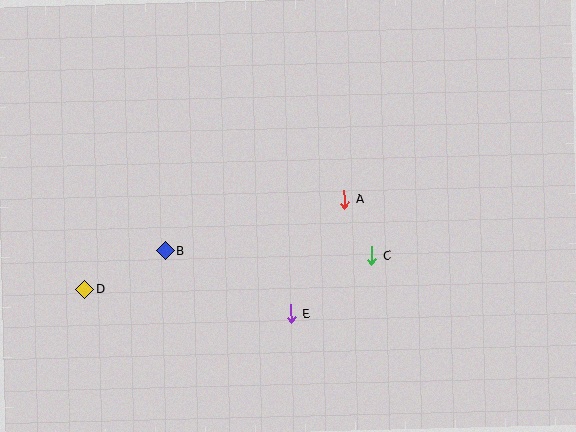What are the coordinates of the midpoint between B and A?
The midpoint between B and A is at (255, 225).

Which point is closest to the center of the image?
Point A at (344, 200) is closest to the center.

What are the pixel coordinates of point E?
Point E is at (291, 314).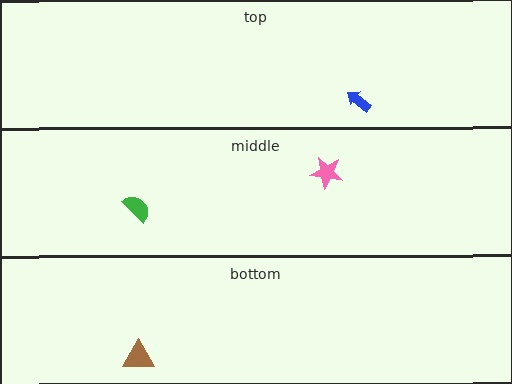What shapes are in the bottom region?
The brown triangle.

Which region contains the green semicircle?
The middle region.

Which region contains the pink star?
The middle region.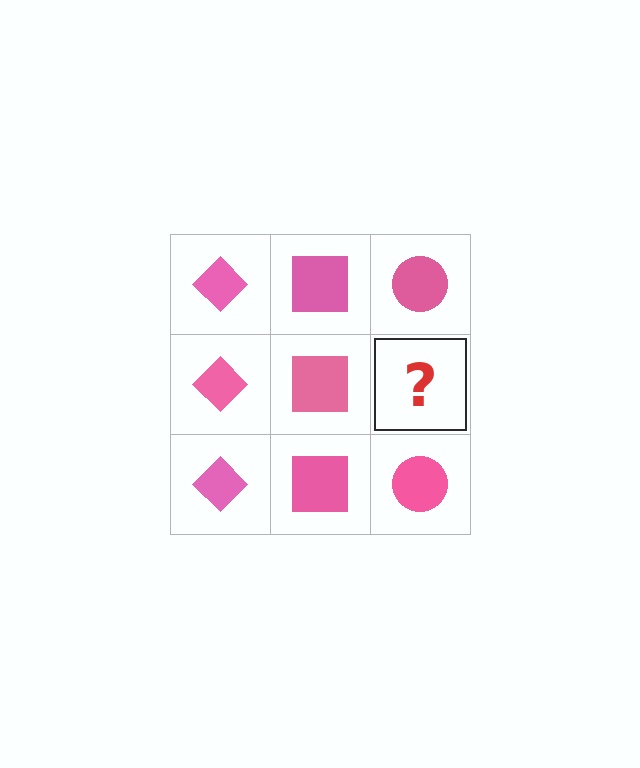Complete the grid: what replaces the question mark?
The question mark should be replaced with a pink circle.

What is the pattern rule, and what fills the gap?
The rule is that each column has a consistent shape. The gap should be filled with a pink circle.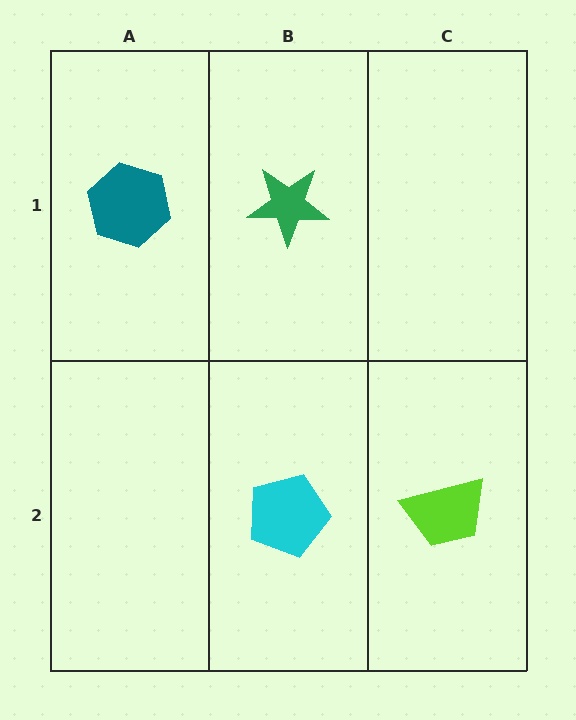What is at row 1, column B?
A green star.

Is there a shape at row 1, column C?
No, that cell is empty.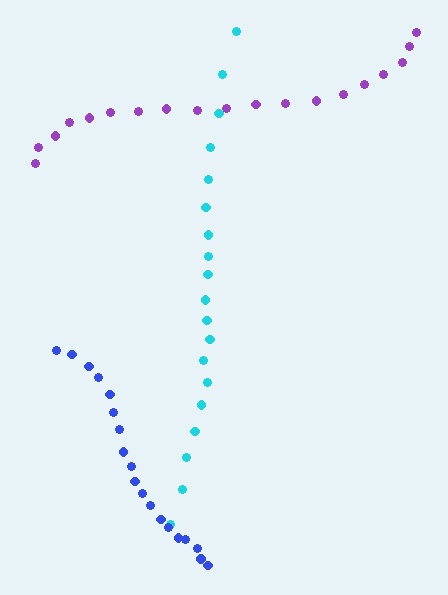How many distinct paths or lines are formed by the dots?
There are 3 distinct paths.